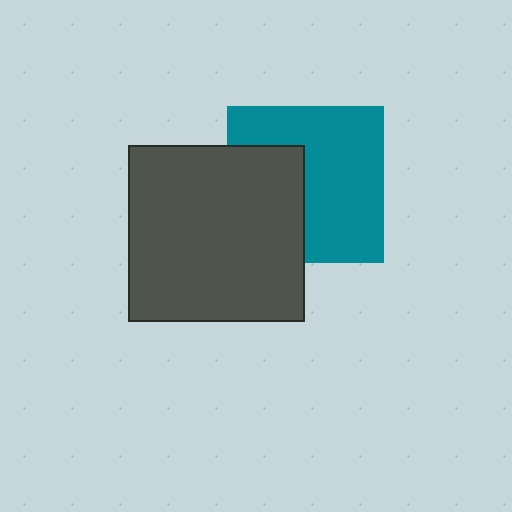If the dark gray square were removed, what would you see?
You would see the complete teal square.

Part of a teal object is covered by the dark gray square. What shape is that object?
It is a square.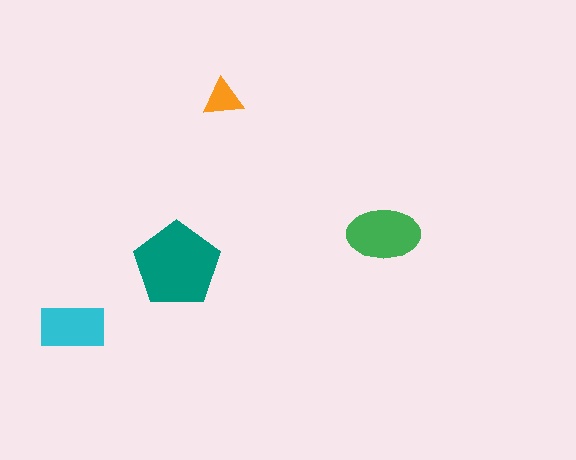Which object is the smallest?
The orange triangle.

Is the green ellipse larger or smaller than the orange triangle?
Larger.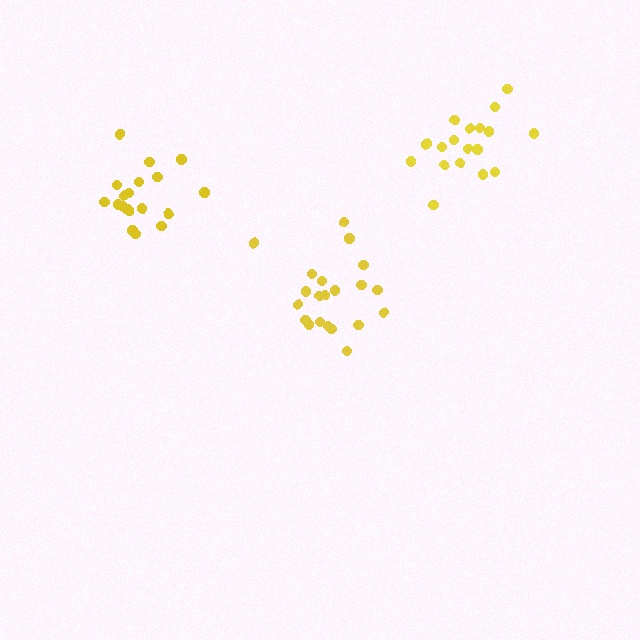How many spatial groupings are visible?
There are 3 spatial groupings.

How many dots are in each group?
Group 1: 19 dots, Group 2: 18 dots, Group 3: 21 dots (58 total).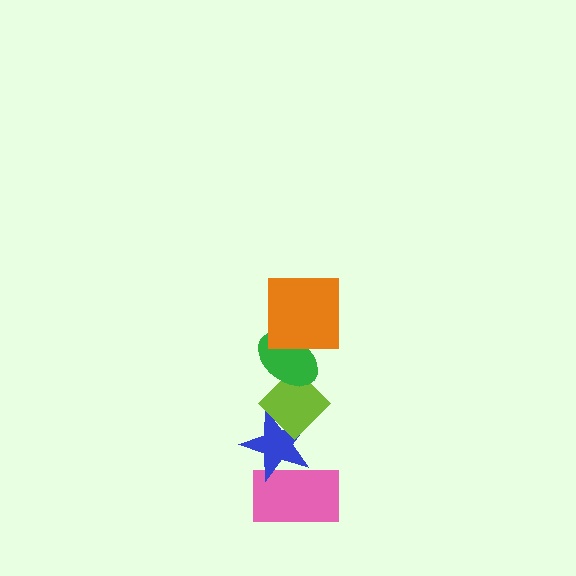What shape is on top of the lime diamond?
The green ellipse is on top of the lime diamond.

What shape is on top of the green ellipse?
The orange square is on top of the green ellipse.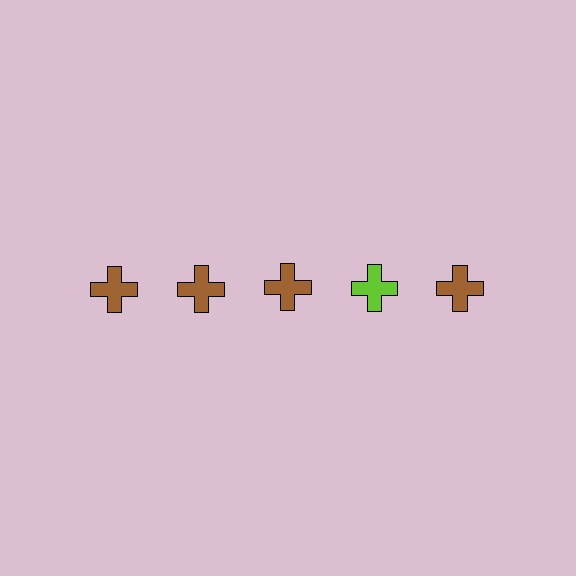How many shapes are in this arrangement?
There are 5 shapes arranged in a grid pattern.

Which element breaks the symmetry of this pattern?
The lime cross in the top row, second from right column breaks the symmetry. All other shapes are brown crosses.